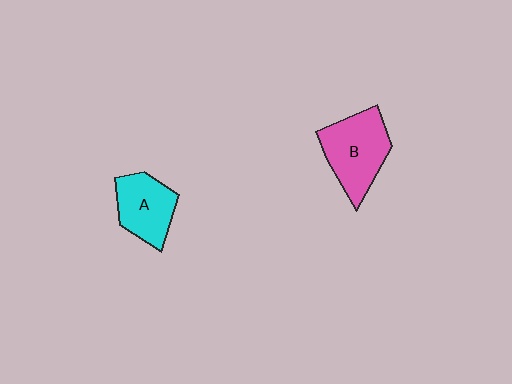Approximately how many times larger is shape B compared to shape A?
Approximately 1.3 times.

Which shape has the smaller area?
Shape A (cyan).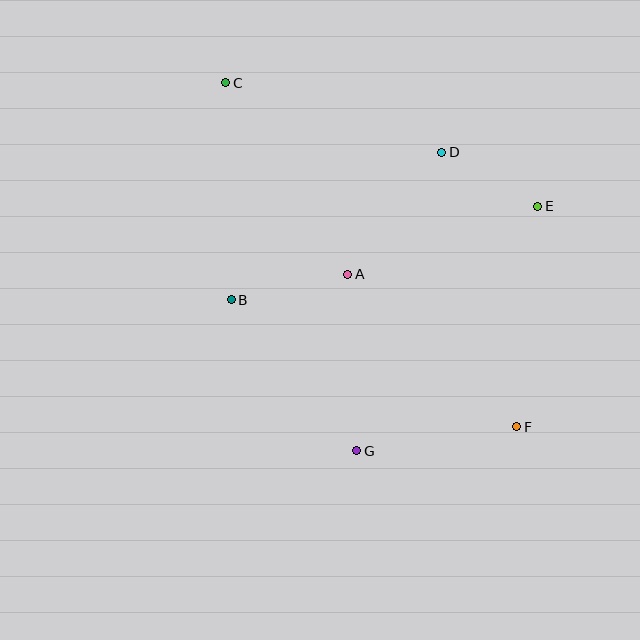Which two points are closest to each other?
Points D and E are closest to each other.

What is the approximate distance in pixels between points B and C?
The distance between B and C is approximately 217 pixels.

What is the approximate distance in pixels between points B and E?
The distance between B and E is approximately 320 pixels.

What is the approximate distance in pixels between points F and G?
The distance between F and G is approximately 162 pixels.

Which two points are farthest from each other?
Points C and F are farthest from each other.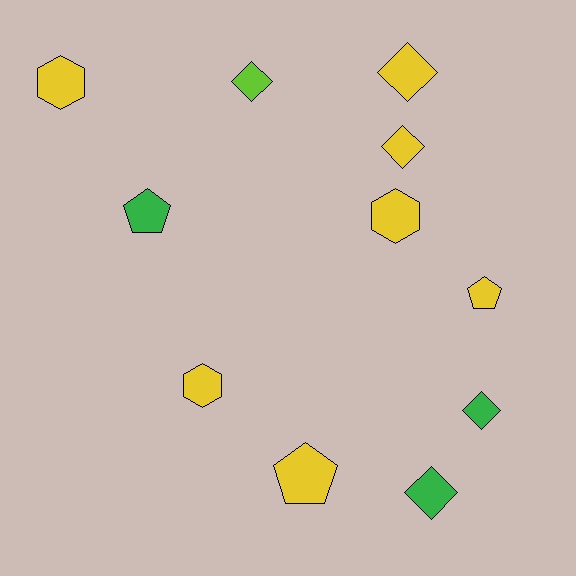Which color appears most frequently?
Yellow, with 7 objects.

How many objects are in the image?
There are 11 objects.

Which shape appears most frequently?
Diamond, with 5 objects.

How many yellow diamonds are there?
There are 2 yellow diamonds.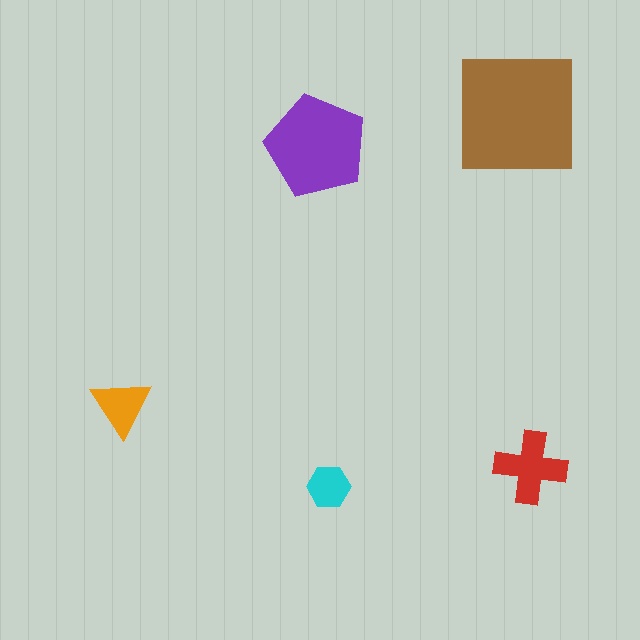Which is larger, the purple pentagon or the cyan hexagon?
The purple pentagon.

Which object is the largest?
The brown square.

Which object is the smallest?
The cyan hexagon.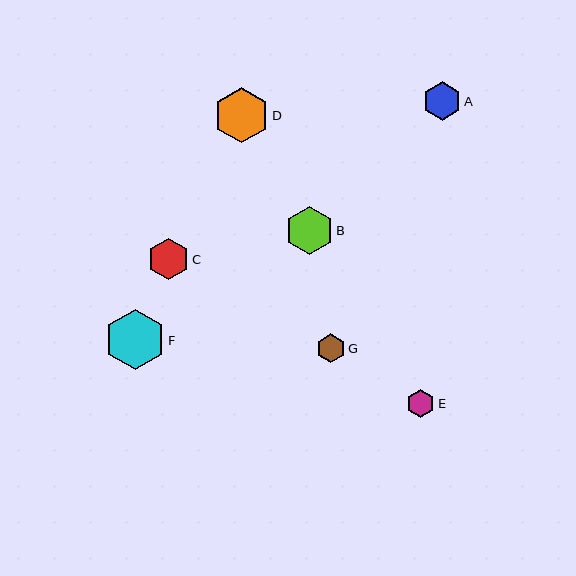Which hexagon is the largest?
Hexagon F is the largest with a size of approximately 61 pixels.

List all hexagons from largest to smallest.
From largest to smallest: F, D, B, C, A, G, E.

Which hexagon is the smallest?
Hexagon E is the smallest with a size of approximately 28 pixels.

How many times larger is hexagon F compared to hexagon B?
Hexagon F is approximately 1.3 times the size of hexagon B.